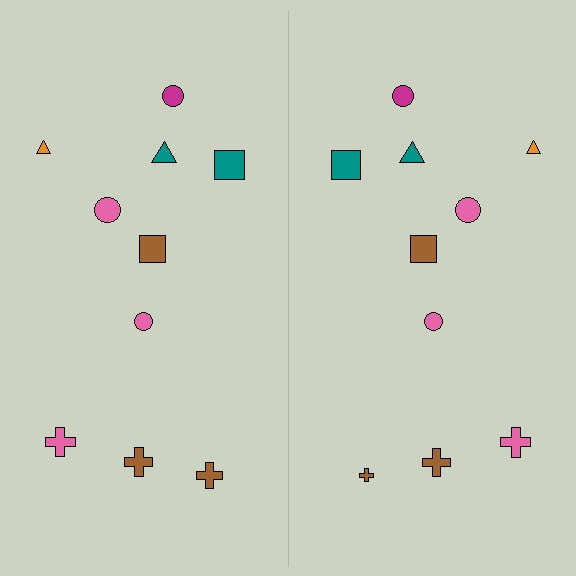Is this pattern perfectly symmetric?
No, the pattern is not perfectly symmetric. The brown cross on the right side has a different size than its mirror counterpart.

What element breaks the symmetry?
The brown cross on the right side has a different size than its mirror counterpart.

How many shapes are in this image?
There are 20 shapes in this image.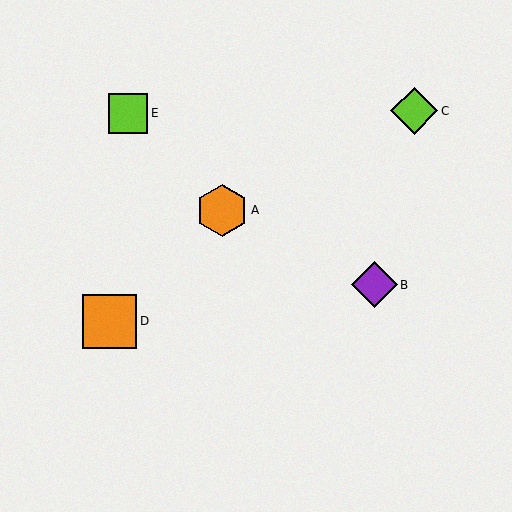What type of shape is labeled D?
Shape D is an orange square.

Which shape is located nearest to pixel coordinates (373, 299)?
The purple diamond (labeled B) at (374, 285) is nearest to that location.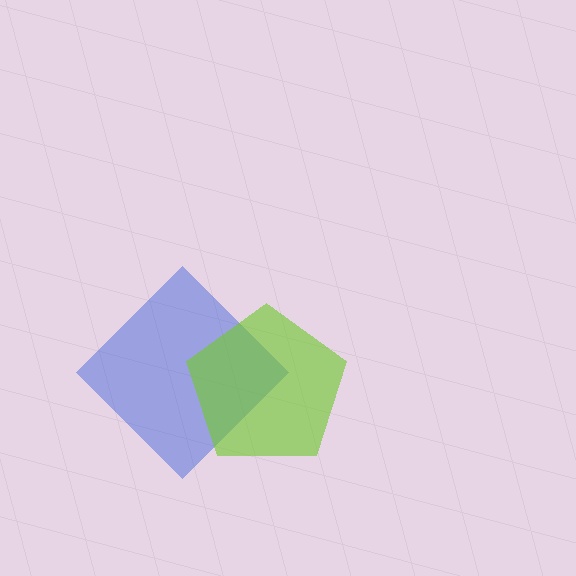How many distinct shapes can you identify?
There are 2 distinct shapes: a blue diamond, a lime pentagon.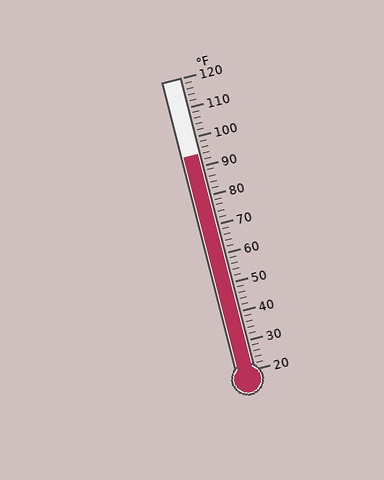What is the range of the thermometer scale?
The thermometer scale ranges from 20°F to 120°F.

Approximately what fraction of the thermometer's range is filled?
The thermometer is filled to approximately 75% of its range.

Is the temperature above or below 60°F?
The temperature is above 60°F.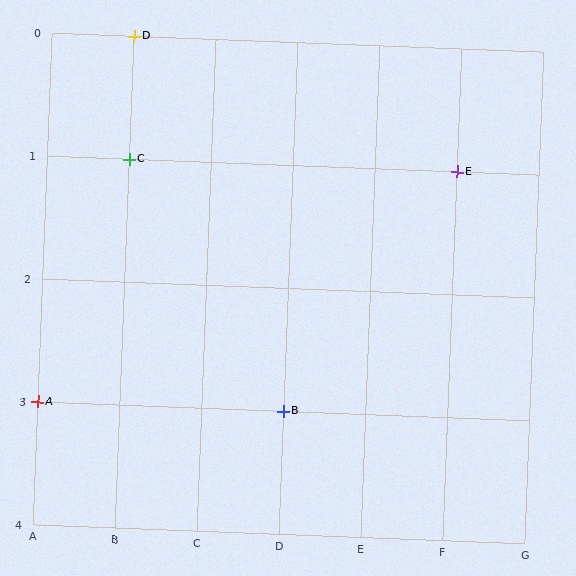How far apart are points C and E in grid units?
Points C and E are 4 columns apart.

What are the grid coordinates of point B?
Point B is at grid coordinates (D, 3).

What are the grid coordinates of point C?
Point C is at grid coordinates (B, 1).